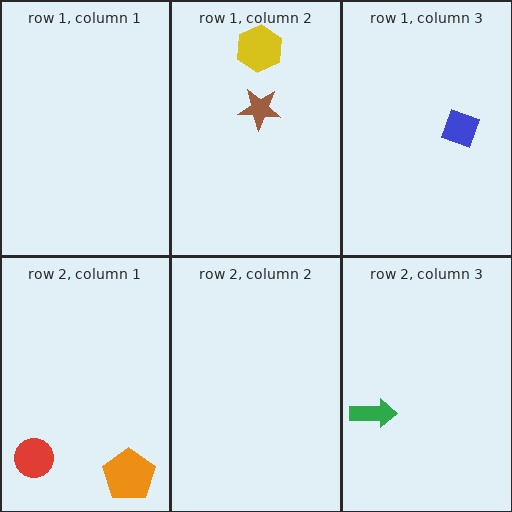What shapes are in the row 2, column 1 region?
The red circle, the orange pentagon.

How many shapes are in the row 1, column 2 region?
2.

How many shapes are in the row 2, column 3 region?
1.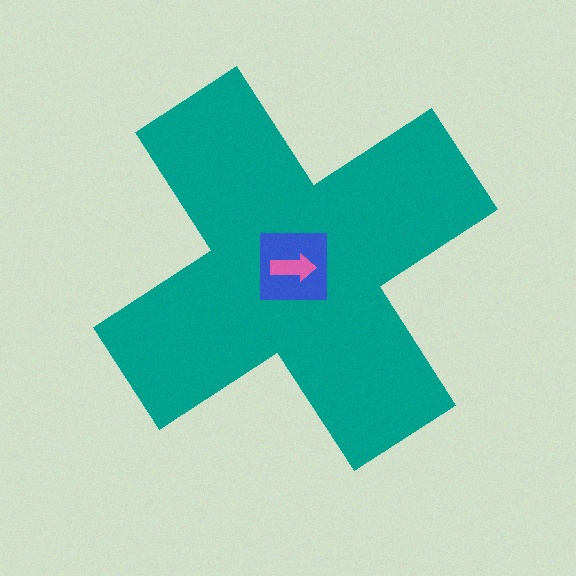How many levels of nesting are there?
3.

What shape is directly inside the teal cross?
The blue square.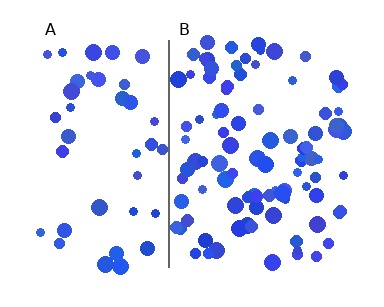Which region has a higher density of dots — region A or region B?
B (the right).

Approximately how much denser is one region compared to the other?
Approximately 2.2× — region B over region A.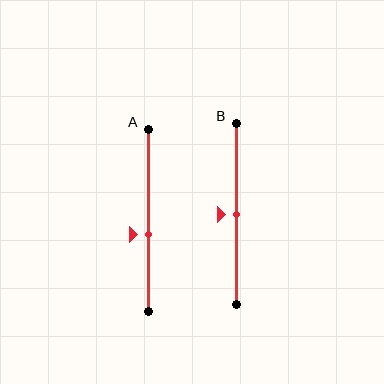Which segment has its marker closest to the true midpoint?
Segment B has its marker closest to the true midpoint.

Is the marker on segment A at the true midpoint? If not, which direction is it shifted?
No, the marker on segment A is shifted downward by about 8% of the segment length.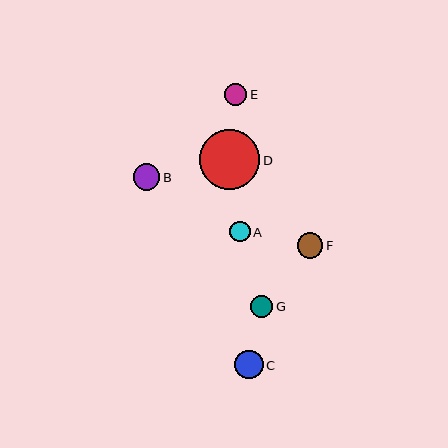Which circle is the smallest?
Circle A is the smallest with a size of approximately 20 pixels.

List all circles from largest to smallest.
From largest to smallest: D, C, B, F, G, E, A.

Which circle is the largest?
Circle D is the largest with a size of approximately 60 pixels.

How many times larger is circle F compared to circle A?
Circle F is approximately 1.3 times the size of circle A.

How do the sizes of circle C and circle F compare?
Circle C and circle F are approximately the same size.